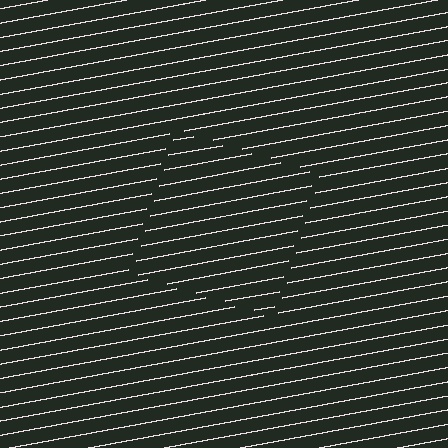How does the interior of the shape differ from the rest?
The interior of the shape contains the same grating, shifted by half a period — the contour is defined by the phase discontinuity where line-ends from the inner and outer gratings abut.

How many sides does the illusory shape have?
4 sides — the line-ends trace a square.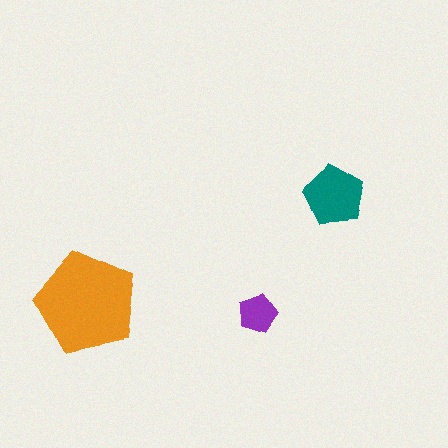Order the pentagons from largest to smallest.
the orange one, the teal one, the purple one.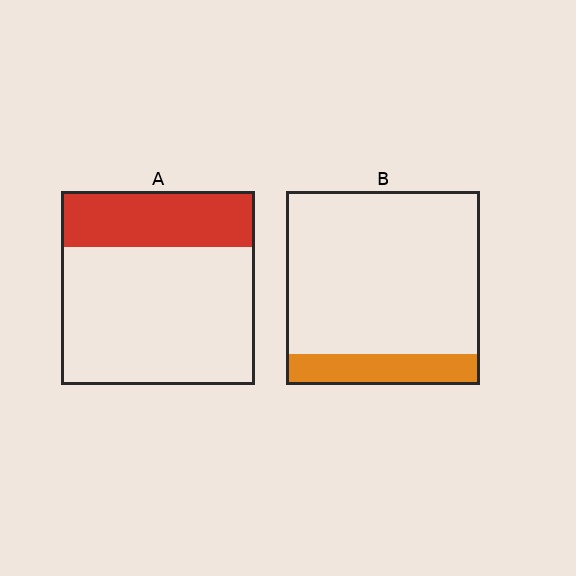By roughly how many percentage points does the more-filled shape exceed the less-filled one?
By roughly 15 percentage points (A over B).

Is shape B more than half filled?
No.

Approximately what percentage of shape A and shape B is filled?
A is approximately 30% and B is approximately 15%.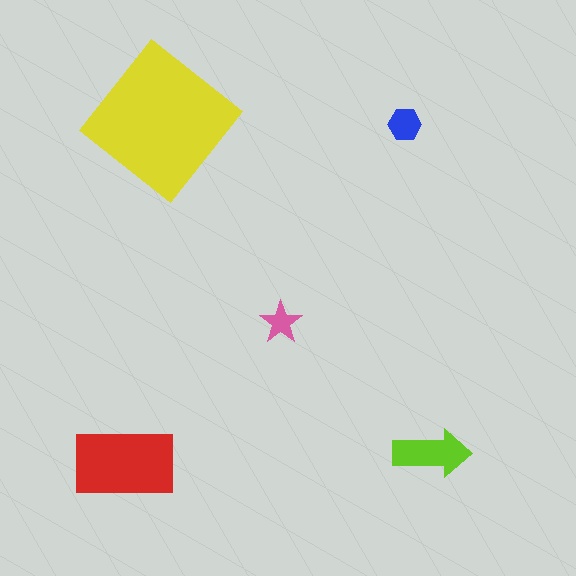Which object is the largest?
The yellow diamond.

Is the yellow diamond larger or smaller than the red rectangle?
Larger.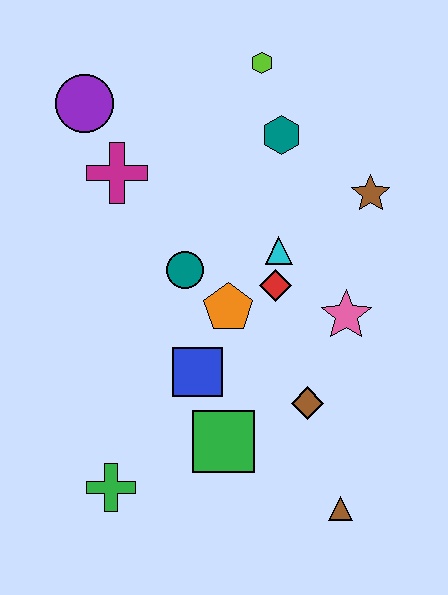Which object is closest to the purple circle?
The magenta cross is closest to the purple circle.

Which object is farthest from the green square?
The lime hexagon is farthest from the green square.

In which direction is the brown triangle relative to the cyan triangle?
The brown triangle is below the cyan triangle.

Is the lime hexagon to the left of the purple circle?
No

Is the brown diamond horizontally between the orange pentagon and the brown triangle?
Yes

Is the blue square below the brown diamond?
No